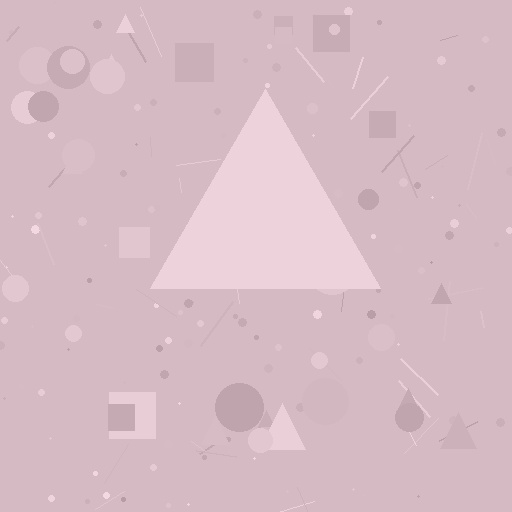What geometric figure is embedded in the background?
A triangle is embedded in the background.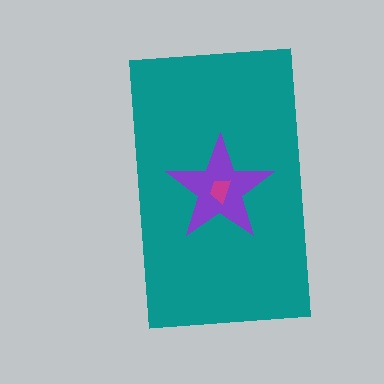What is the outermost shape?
The teal rectangle.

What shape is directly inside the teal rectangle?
The purple star.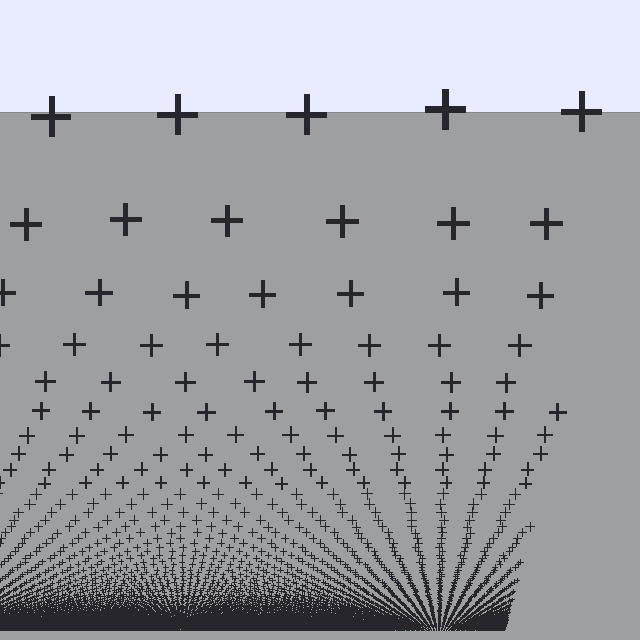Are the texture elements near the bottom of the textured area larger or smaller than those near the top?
Smaller. The gradient is inverted — elements near the bottom are smaller and denser.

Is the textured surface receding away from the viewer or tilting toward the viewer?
The surface appears to tilt toward the viewer. Texture elements get larger and sparser toward the top.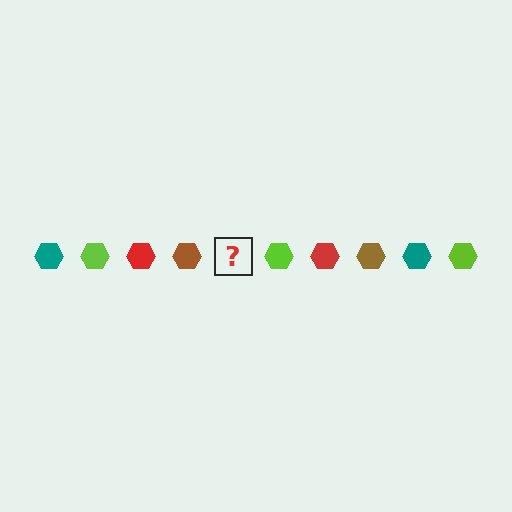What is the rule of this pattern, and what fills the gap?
The rule is that the pattern cycles through teal, lime, red, brown hexagons. The gap should be filled with a teal hexagon.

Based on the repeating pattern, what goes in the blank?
The blank should be a teal hexagon.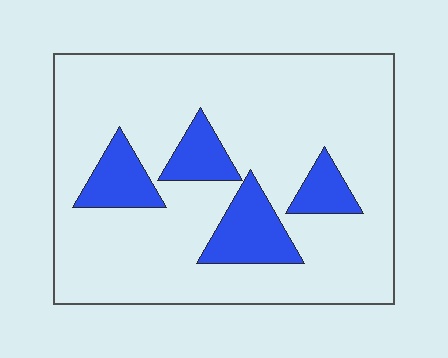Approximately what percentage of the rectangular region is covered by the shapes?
Approximately 20%.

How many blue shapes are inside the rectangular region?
4.